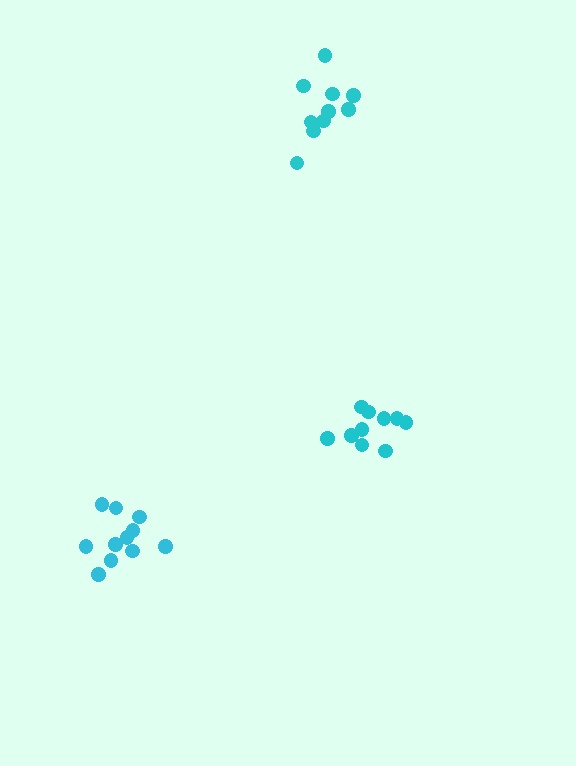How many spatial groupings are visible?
There are 3 spatial groupings.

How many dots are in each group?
Group 1: 10 dots, Group 2: 11 dots, Group 3: 10 dots (31 total).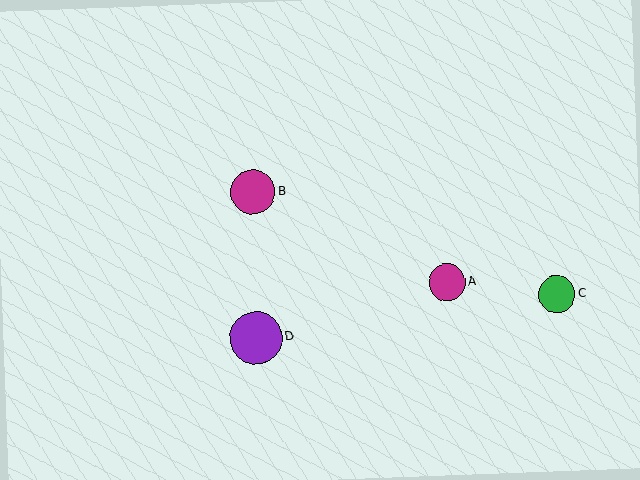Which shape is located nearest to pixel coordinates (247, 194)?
The magenta circle (labeled B) at (253, 192) is nearest to that location.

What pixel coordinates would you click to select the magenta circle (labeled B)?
Click at (253, 192) to select the magenta circle B.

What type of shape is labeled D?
Shape D is a purple circle.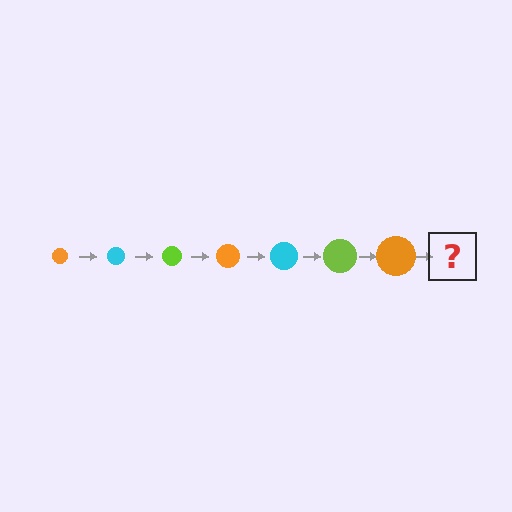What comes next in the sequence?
The next element should be a cyan circle, larger than the previous one.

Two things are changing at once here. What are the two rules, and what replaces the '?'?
The two rules are that the circle grows larger each step and the color cycles through orange, cyan, and lime. The '?' should be a cyan circle, larger than the previous one.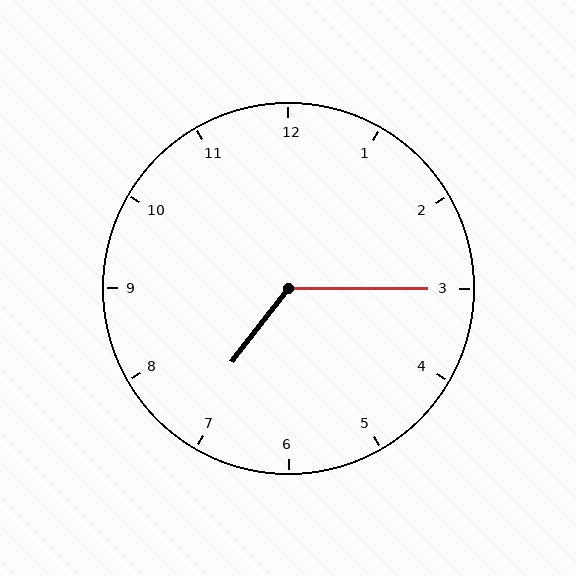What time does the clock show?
7:15.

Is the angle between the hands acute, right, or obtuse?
It is obtuse.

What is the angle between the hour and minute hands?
Approximately 128 degrees.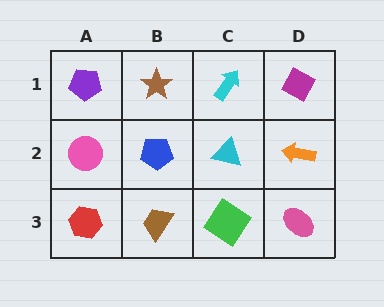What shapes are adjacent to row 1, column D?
An orange arrow (row 2, column D), a cyan arrow (row 1, column C).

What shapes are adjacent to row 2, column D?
A magenta diamond (row 1, column D), a pink ellipse (row 3, column D), a cyan triangle (row 2, column C).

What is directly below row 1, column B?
A blue pentagon.